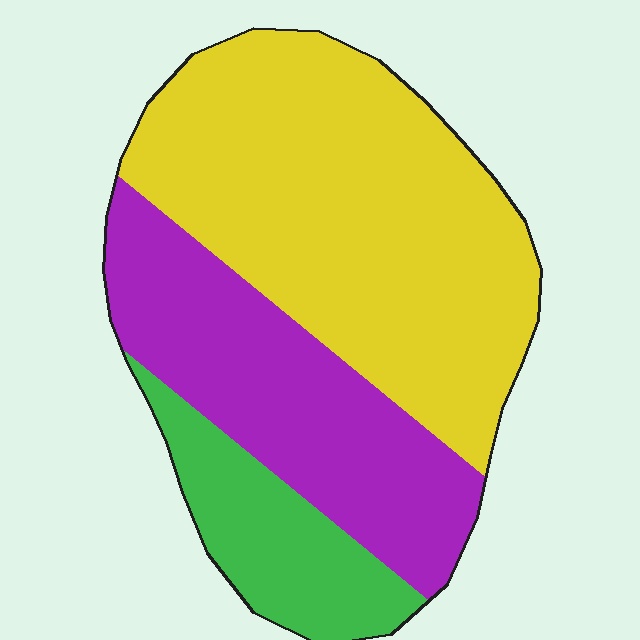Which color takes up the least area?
Green, at roughly 15%.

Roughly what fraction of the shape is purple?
Purple covers 31% of the shape.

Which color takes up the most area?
Yellow, at roughly 55%.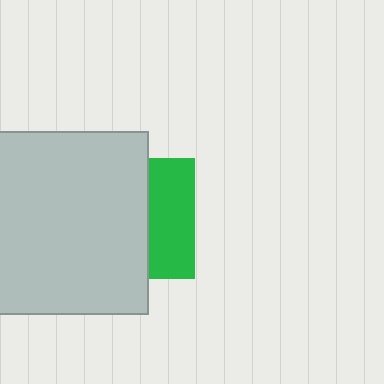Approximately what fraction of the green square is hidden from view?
Roughly 62% of the green square is hidden behind the light gray square.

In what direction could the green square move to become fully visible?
The green square could move right. That would shift it out from behind the light gray square entirely.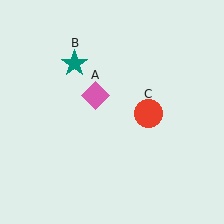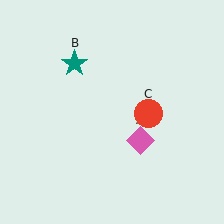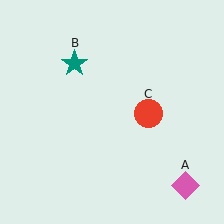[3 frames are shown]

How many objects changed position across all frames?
1 object changed position: pink diamond (object A).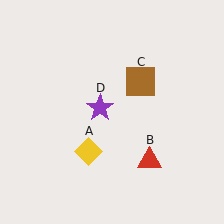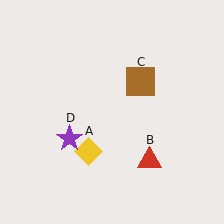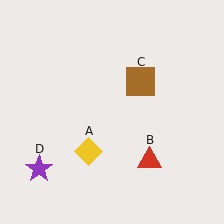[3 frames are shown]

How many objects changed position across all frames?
1 object changed position: purple star (object D).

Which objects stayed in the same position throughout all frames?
Yellow diamond (object A) and red triangle (object B) and brown square (object C) remained stationary.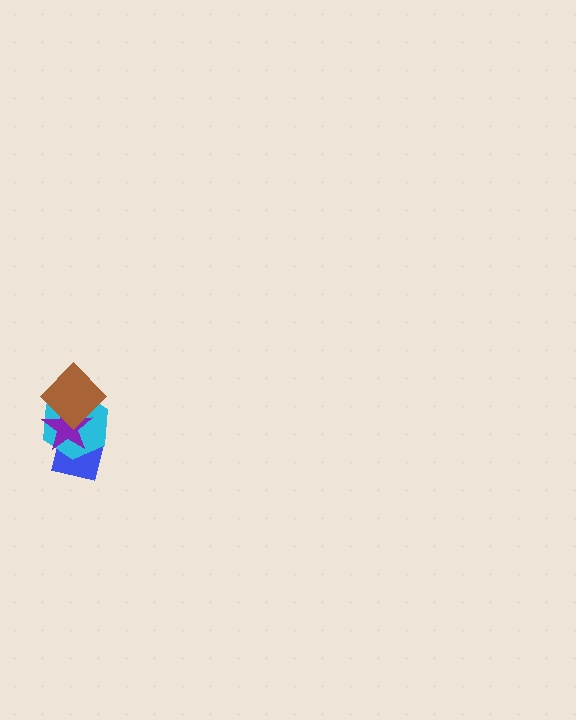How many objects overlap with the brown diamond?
3 objects overlap with the brown diamond.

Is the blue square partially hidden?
Yes, it is partially covered by another shape.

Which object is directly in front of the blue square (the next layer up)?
The cyan hexagon is directly in front of the blue square.